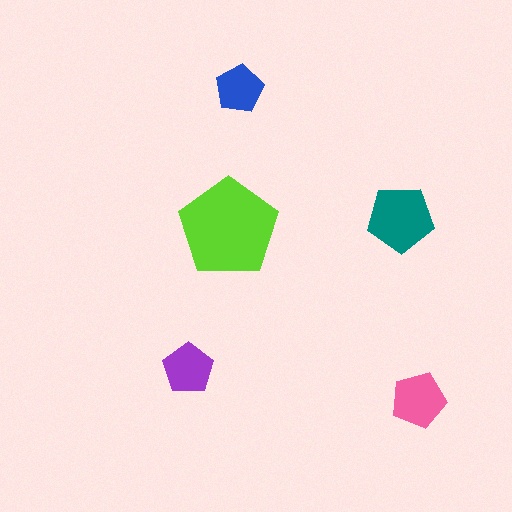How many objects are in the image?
There are 5 objects in the image.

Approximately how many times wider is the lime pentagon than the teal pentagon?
About 1.5 times wider.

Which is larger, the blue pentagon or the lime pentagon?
The lime one.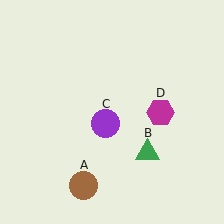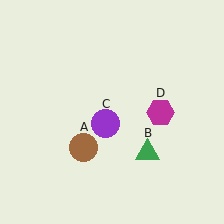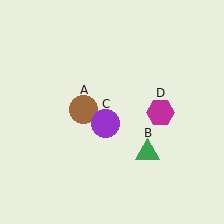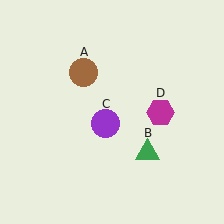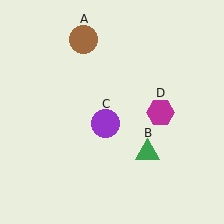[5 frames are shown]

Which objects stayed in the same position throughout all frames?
Green triangle (object B) and purple circle (object C) and magenta hexagon (object D) remained stationary.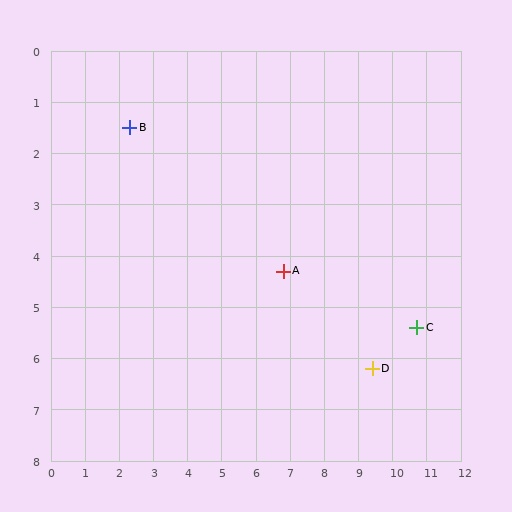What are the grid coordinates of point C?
Point C is at approximately (10.7, 5.4).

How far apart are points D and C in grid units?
Points D and C are about 1.5 grid units apart.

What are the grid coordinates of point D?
Point D is at approximately (9.4, 6.2).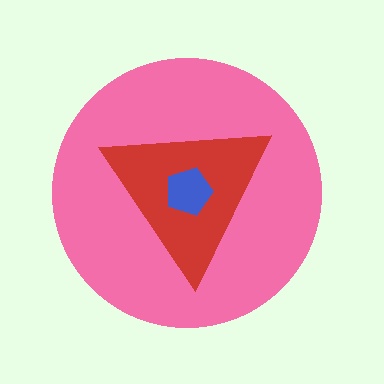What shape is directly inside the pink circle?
The red triangle.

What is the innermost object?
The blue pentagon.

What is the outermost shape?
The pink circle.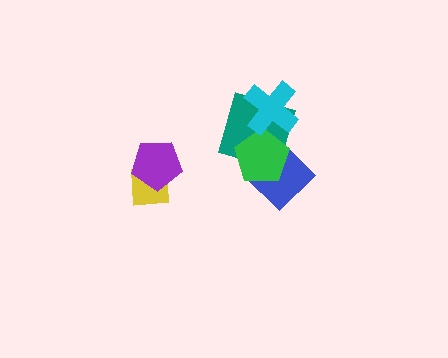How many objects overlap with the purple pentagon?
1 object overlaps with the purple pentagon.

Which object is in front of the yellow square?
The purple pentagon is in front of the yellow square.